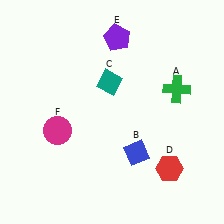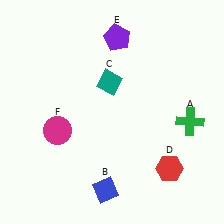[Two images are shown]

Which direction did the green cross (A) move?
The green cross (A) moved down.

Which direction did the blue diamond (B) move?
The blue diamond (B) moved down.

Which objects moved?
The objects that moved are: the green cross (A), the blue diamond (B).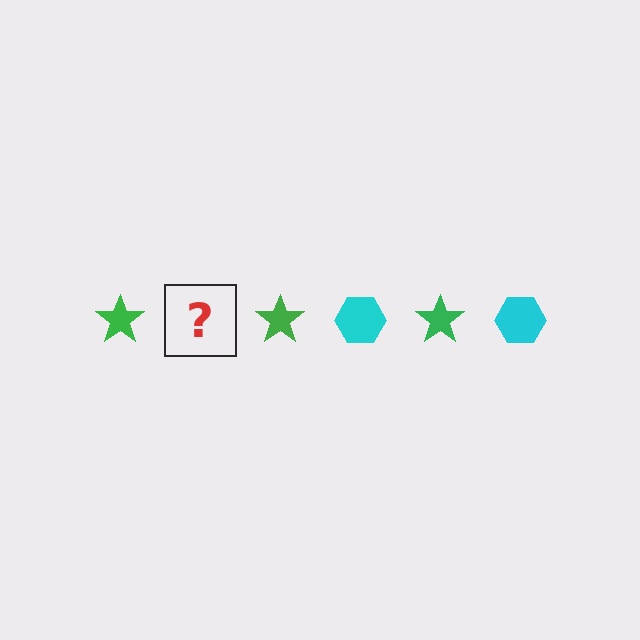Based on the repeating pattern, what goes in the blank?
The blank should be a cyan hexagon.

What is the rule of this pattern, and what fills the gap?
The rule is that the pattern alternates between green star and cyan hexagon. The gap should be filled with a cyan hexagon.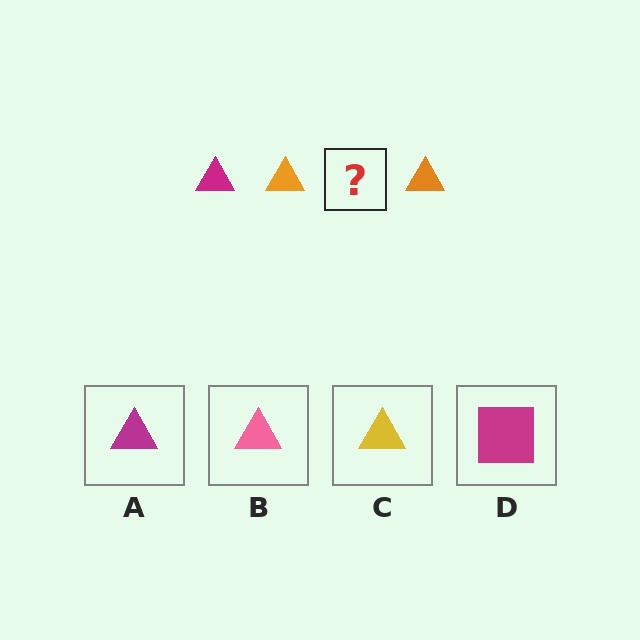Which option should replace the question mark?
Option A.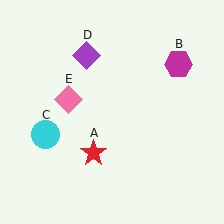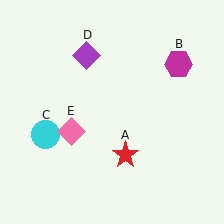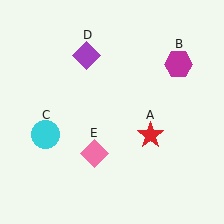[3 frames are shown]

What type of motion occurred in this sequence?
The red star (object A), pink diamond (object E) rotated counterclockwise around the center of the scene.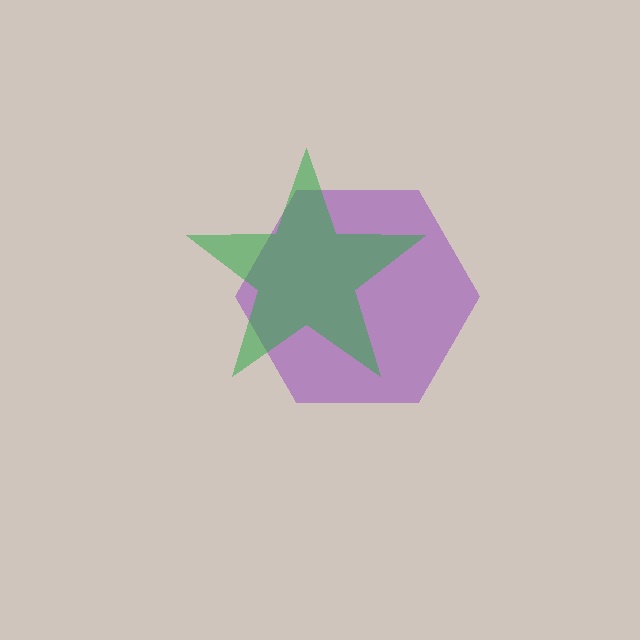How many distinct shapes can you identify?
There are 2 distinct shapes: a purple hexagon, a green star.